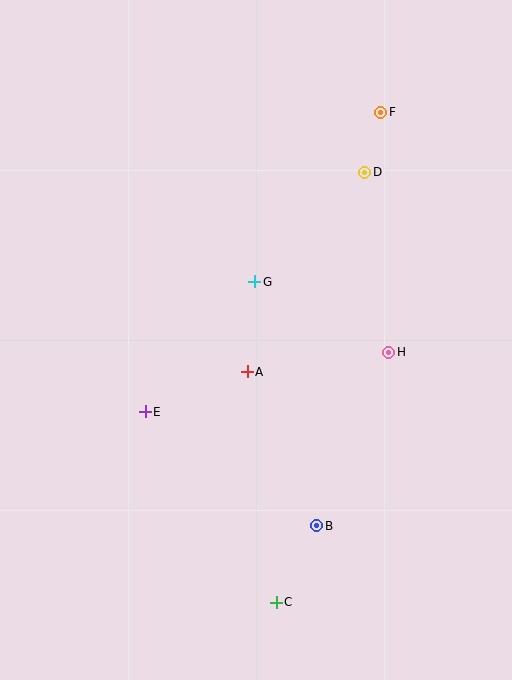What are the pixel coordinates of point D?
Point D is at (365, 172).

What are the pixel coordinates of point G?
Point G is at (255, 282).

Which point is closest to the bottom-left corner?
Point C is closest to the bottom-left corner.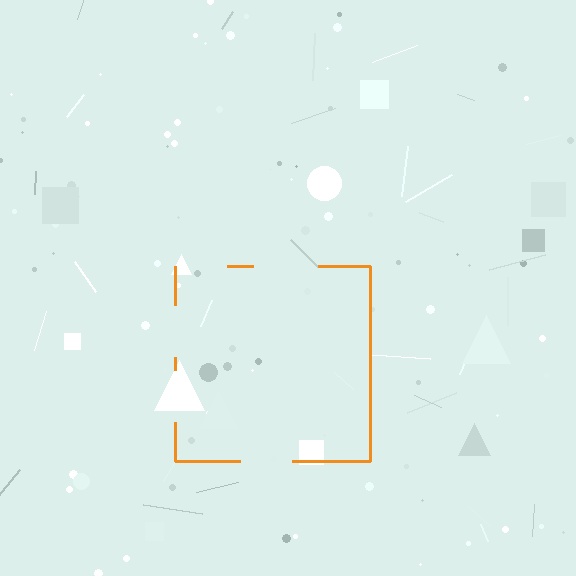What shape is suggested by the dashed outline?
The dashed outline suggests a square.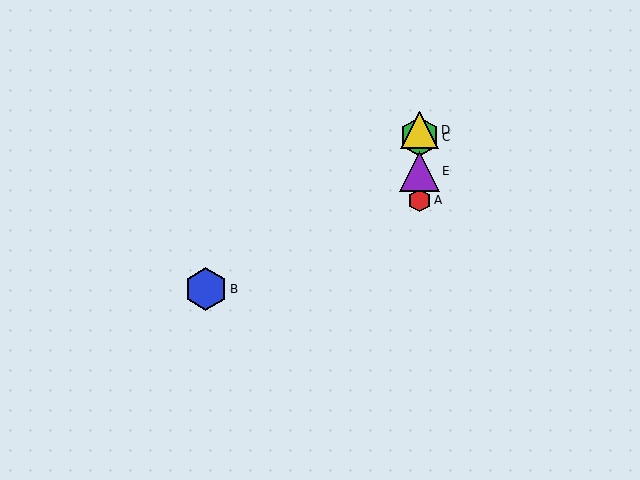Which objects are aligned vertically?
Objects A, C, D, E are aligned vertically.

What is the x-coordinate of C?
Object C is at x≈419.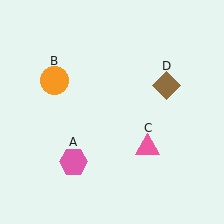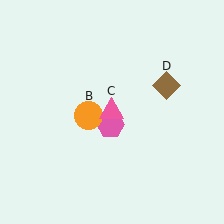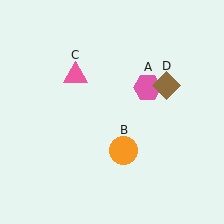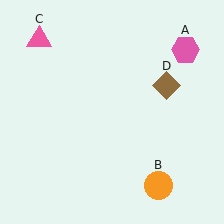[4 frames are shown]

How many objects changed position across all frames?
3 objects changed position: pink hexagon (object A), orange circle (object B), pink triangle (object C).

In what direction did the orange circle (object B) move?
The orange circle (object B) moved down and to the right.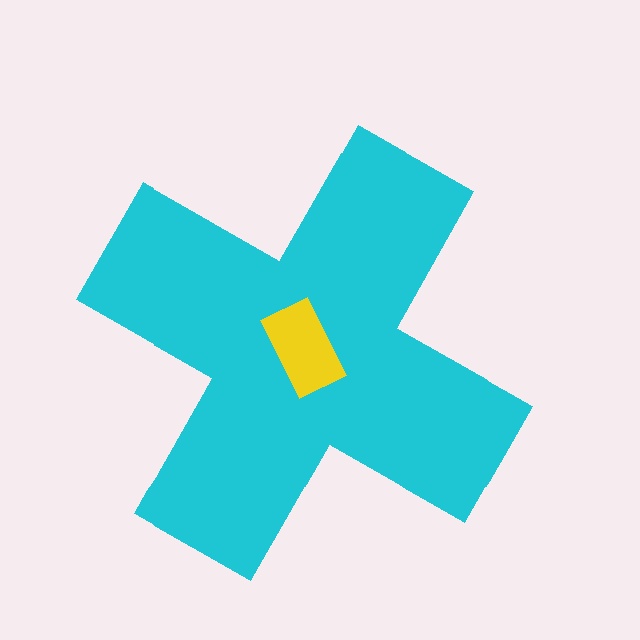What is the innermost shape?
The yellow rectangle.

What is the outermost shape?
The cyan cross.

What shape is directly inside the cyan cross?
The yellow rectangle.